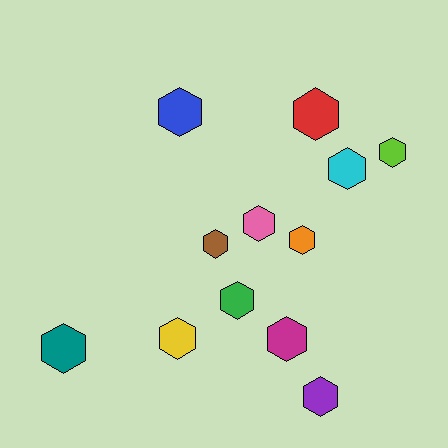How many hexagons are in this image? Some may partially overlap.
There are 12 hexagons.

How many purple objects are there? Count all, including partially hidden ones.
There is 1 purple object.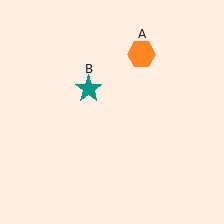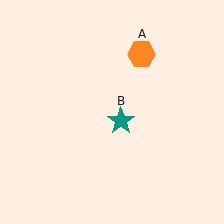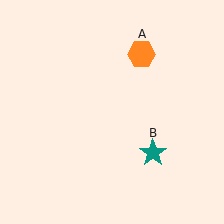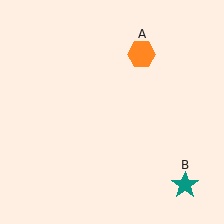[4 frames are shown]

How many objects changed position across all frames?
1 object changed position: teal star (object B).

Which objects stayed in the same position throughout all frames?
Orange hexagon (object A) remained stationary.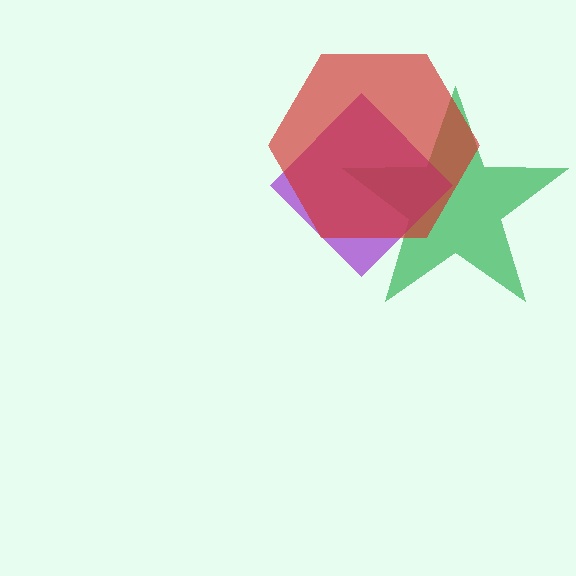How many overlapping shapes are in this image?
There are 3 overlapping shapes in the image.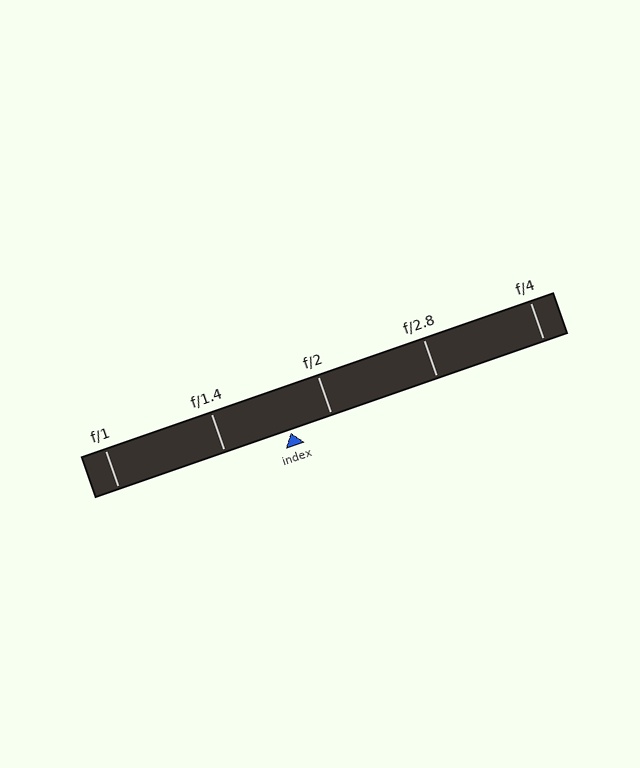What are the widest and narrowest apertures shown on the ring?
The widest aperture shown is f/1 and the narrowest is f/4.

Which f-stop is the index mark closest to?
The index mark is closest to f/2.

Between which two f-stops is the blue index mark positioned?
The index mark is between f/1.4 and f/2.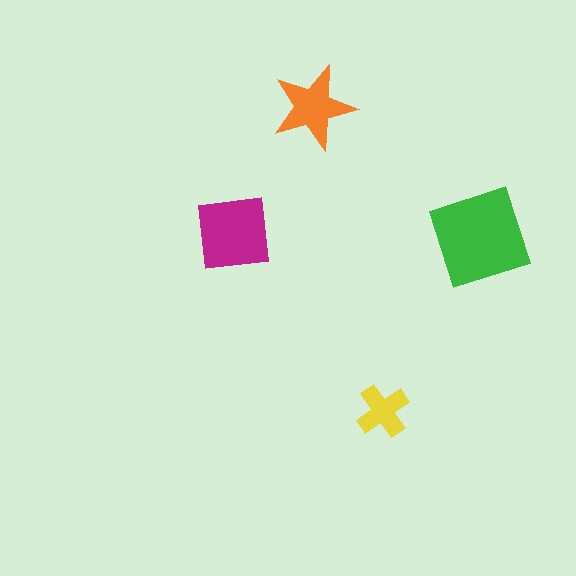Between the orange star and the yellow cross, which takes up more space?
The orange star.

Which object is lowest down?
The yellow cross is bottommost.